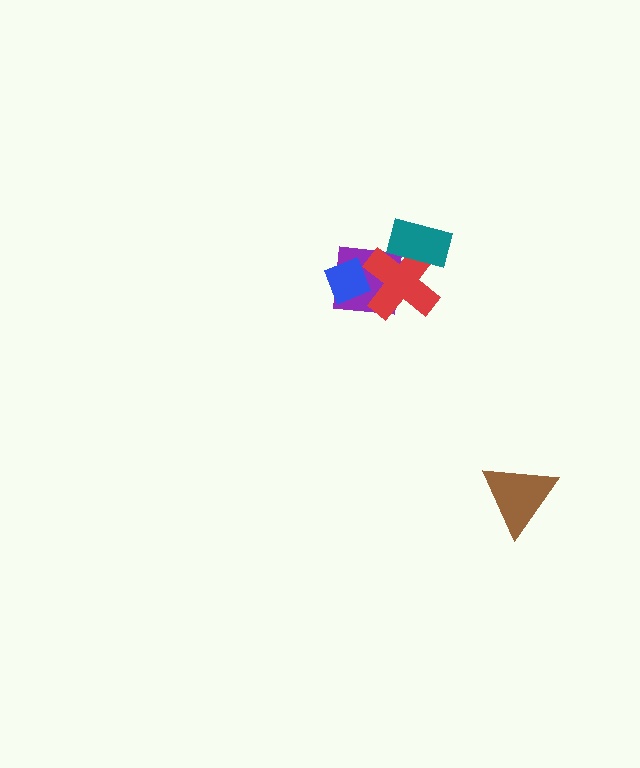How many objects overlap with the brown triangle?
0 objects overlap with the brown triangle.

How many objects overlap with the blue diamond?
2 objects overlap with the blue diamond.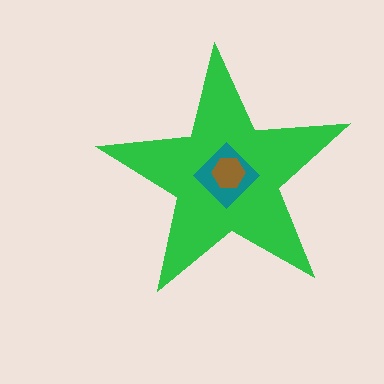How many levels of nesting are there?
3.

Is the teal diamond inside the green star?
Yes.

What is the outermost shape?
The green star.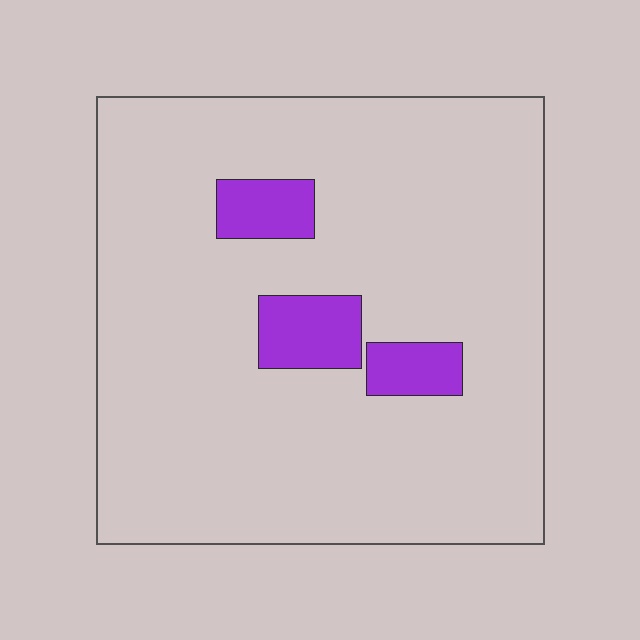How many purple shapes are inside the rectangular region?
3.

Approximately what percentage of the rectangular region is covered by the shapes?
Approximately 10%.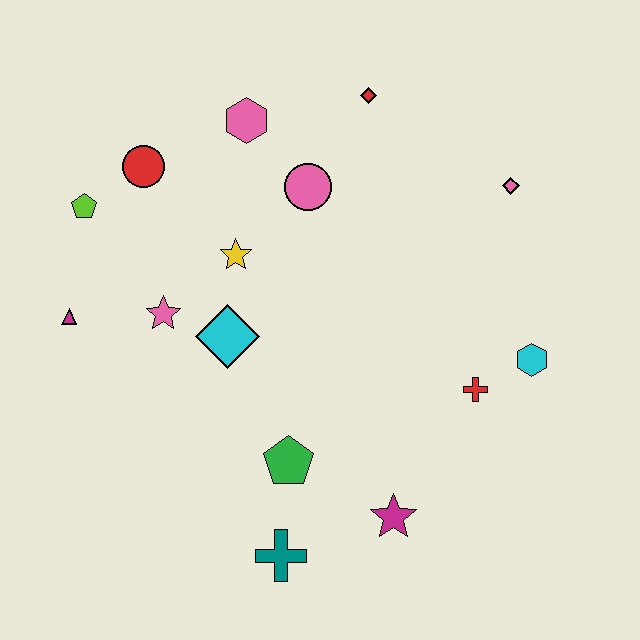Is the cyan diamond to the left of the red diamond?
Yes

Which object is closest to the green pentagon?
The teal cross is closest to the green pentagon.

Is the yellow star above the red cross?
Yes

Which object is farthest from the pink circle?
The teal cross is farthest from the pink circle.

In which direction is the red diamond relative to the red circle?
The red diamond is to the right of the red circle.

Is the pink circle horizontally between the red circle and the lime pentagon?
No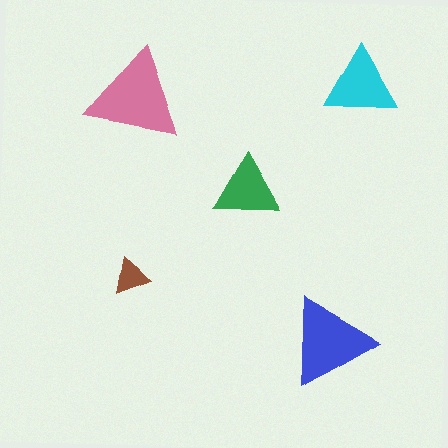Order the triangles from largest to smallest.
the pink one, the blue one, the cyan one, the green one, the brown one.